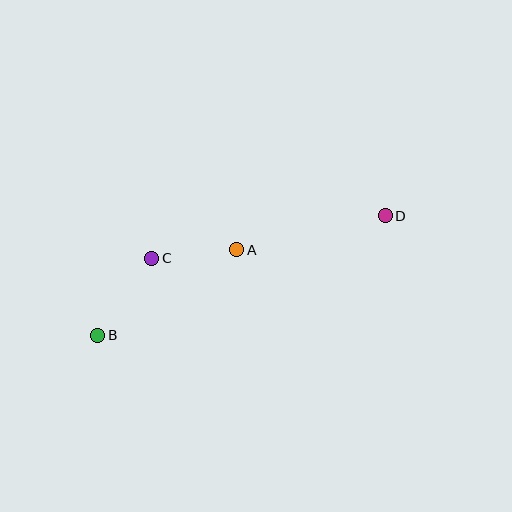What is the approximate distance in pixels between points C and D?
The distance between C and D is approximately 238 pixels.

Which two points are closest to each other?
Points A and C are closest to each other.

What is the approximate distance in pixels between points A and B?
The distance between A and B is approximately 163 pixels.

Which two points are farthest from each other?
Points B and D are farthest from each other.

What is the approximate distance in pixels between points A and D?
The distance between A and D is approximately 153 pixels.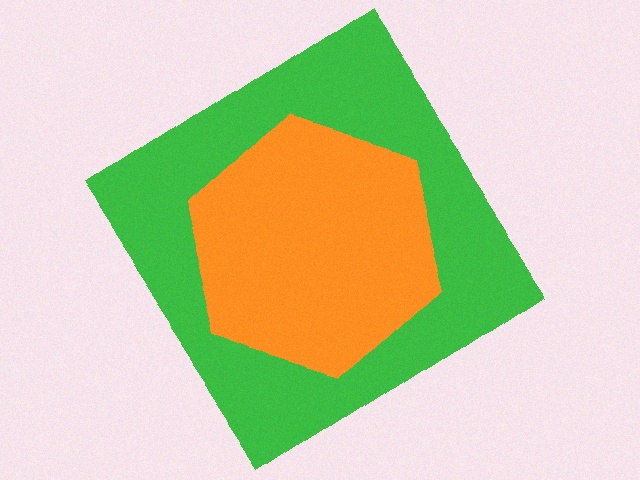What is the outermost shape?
The green diamond.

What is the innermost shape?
The orange hexagon.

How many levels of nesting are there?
2.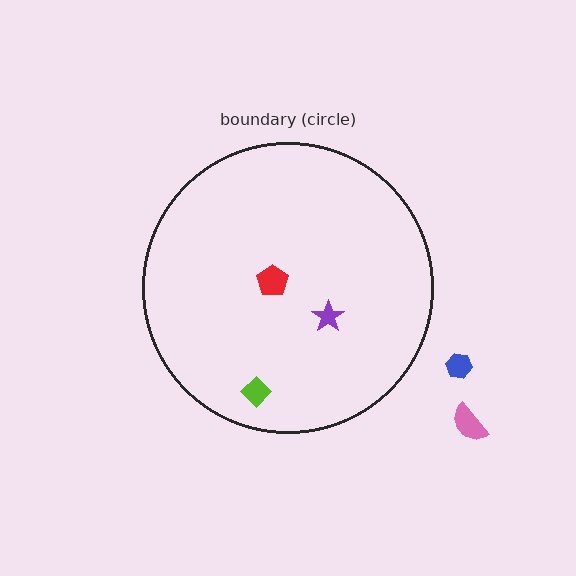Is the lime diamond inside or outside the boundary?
Inside.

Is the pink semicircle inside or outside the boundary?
Outside.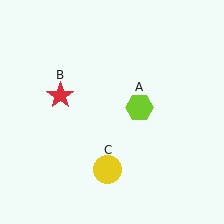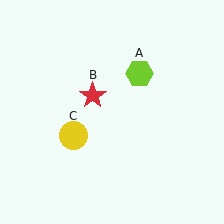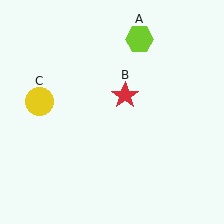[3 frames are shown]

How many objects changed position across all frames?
3 objects changed position: lime hexagon (object A), red star (object B), yellow circle (object C).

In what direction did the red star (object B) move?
The red star (object B) moved right.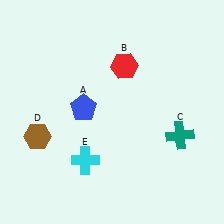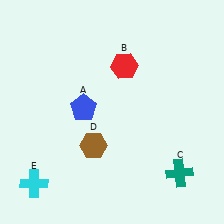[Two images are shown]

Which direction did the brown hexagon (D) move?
The brown hexagon (D) moved right.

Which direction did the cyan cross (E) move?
The cyan cross (E) moved left.